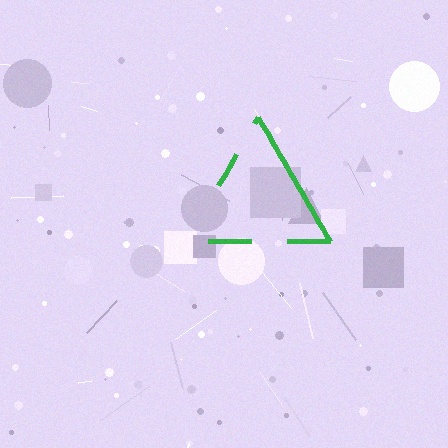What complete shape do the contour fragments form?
The contour fragments form a triangle.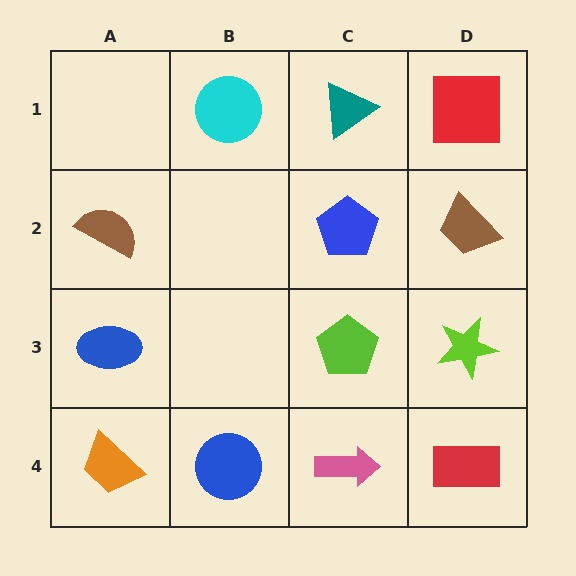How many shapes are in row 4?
4 shapes.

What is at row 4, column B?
A blue circle.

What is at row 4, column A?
An orange trapezoid.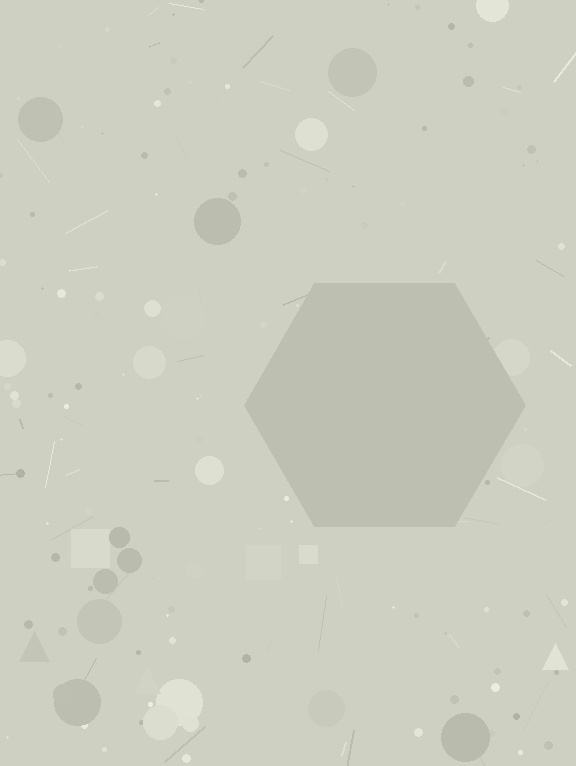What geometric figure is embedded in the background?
A hexagon is embedded in the background.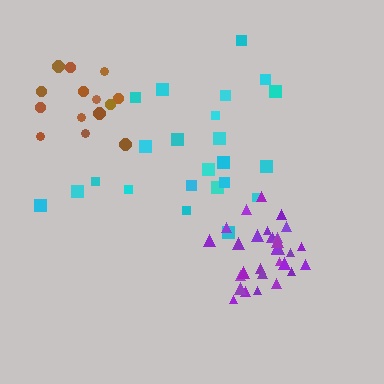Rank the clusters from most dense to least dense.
purple, brown, cyan.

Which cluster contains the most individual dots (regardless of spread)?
Purple (31).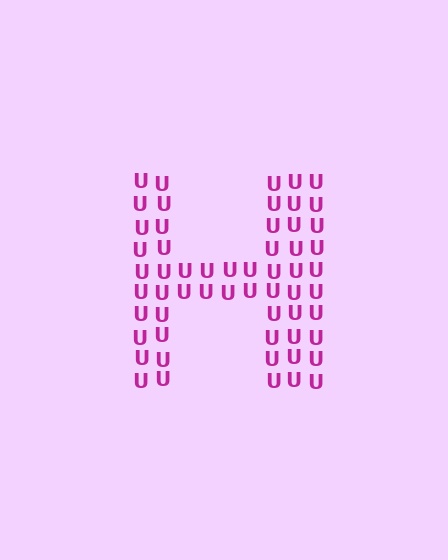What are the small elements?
The small elements are letter U's.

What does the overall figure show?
The overall figure shows the letter H.